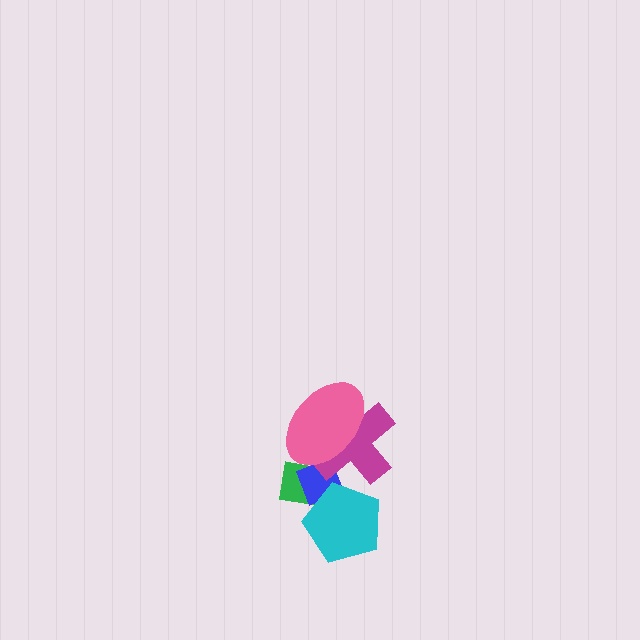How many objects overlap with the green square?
3 objects overlap with the green square.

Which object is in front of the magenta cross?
The pink ellipse is in front of the magenta cross.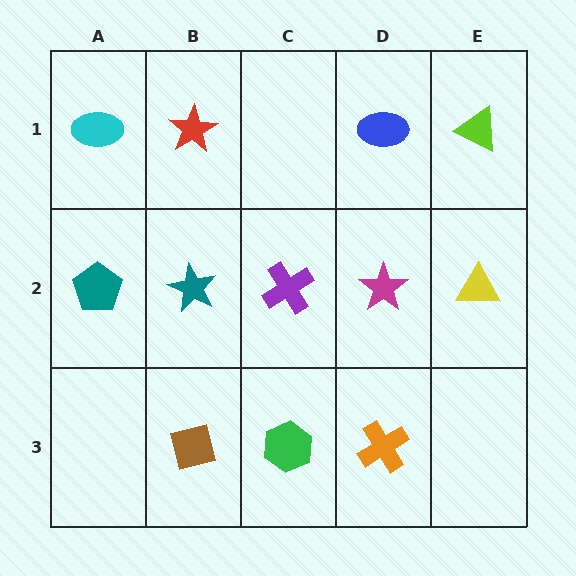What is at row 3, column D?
An orange cross.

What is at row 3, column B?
A brown square.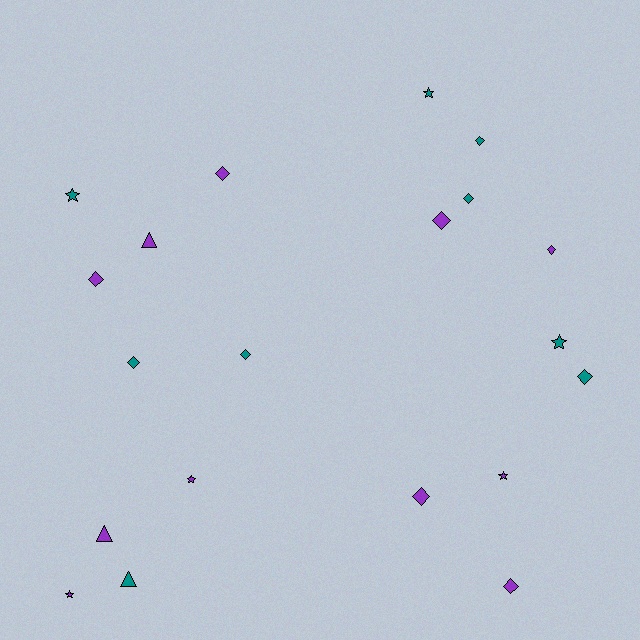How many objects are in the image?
There are 20 objects.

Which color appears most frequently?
Purple, with 11 objects.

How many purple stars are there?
There are 3 purple stars.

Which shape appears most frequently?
Diamond, with 11 objects.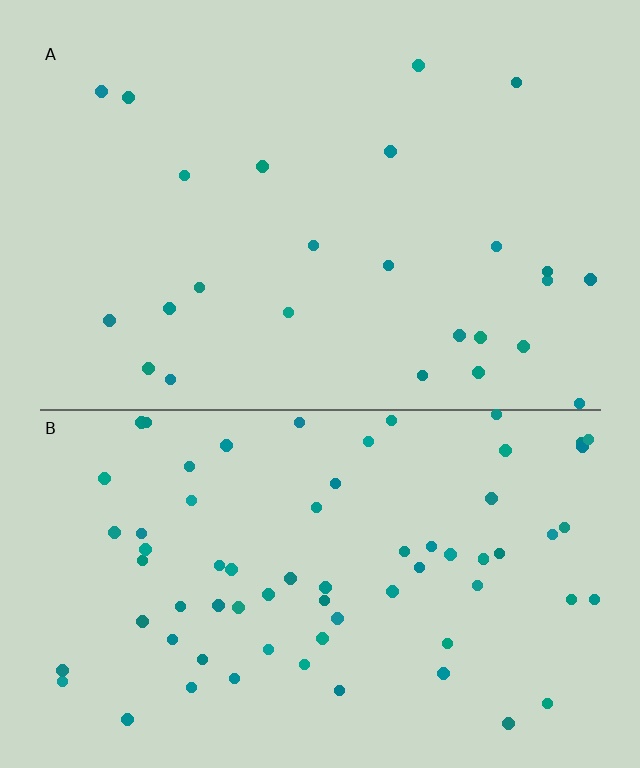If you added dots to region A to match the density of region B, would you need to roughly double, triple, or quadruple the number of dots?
Approximately triple.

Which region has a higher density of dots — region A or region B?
B (the bottom).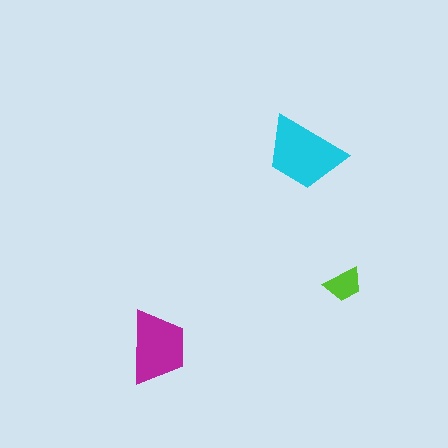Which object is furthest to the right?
The lime trapezoid is rightmost.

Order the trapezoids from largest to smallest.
the cyan one, the magenta one, the lime one.